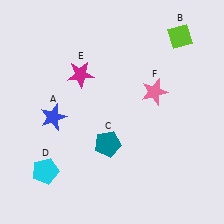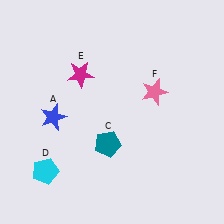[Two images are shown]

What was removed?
The lime diamond (B) was removed in Image 2.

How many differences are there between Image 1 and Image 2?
There is 1 difference between the two images.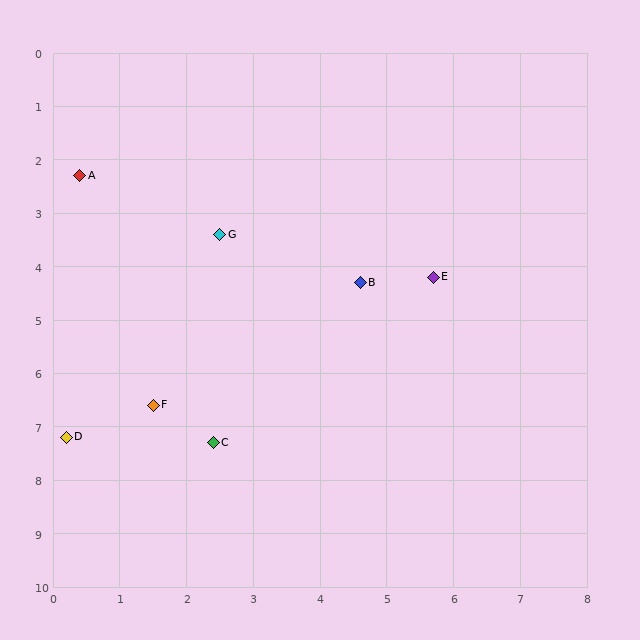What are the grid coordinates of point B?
Point B is at approximately (4.6, 4.3).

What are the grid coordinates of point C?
Point C is at approximately (2.4, 7.3).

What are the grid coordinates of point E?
Point E is at approximately (5.7, 4.2).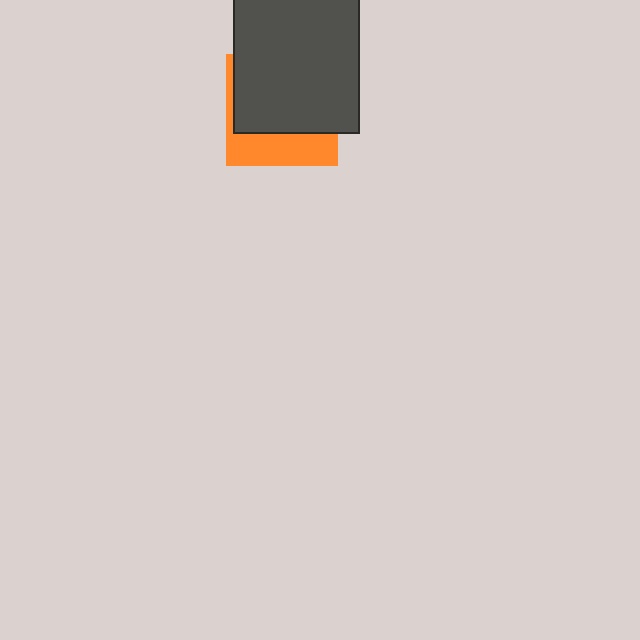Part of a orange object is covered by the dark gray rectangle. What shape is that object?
It is a square.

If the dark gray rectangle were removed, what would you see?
You would see the complete orange square.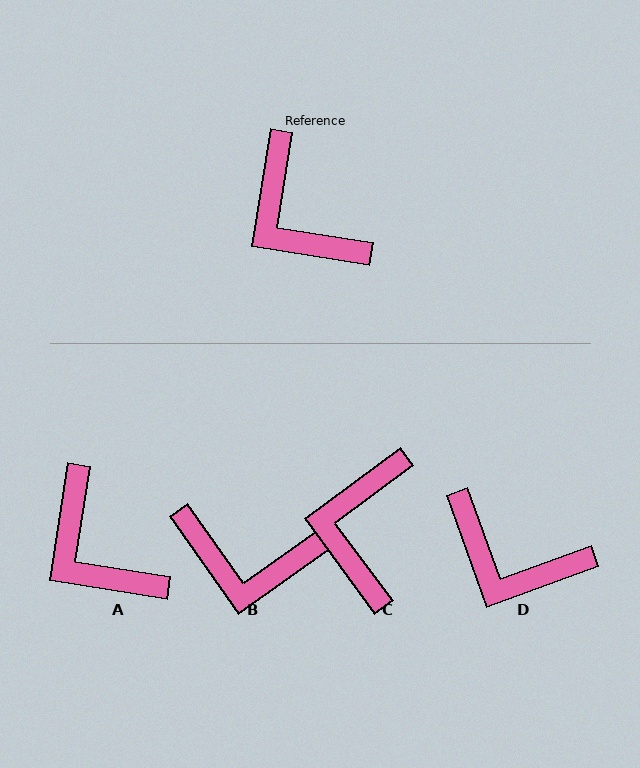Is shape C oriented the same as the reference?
No, it is off by about 45 degrees.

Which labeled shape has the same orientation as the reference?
A.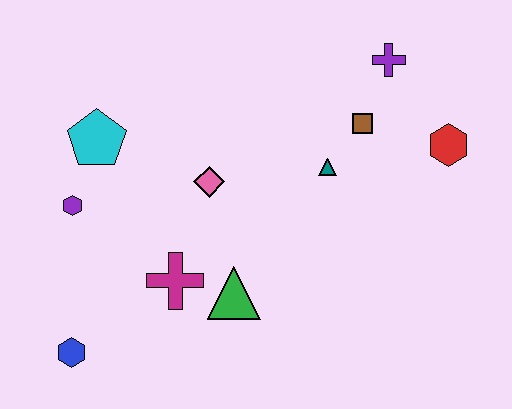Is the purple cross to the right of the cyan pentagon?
Yes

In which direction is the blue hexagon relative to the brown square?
The blue hexagon is to the left of the brown square.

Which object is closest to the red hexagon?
The brown square is closest to the red hexagon.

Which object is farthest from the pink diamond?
The red hexagon is farthest from the pink diamond.